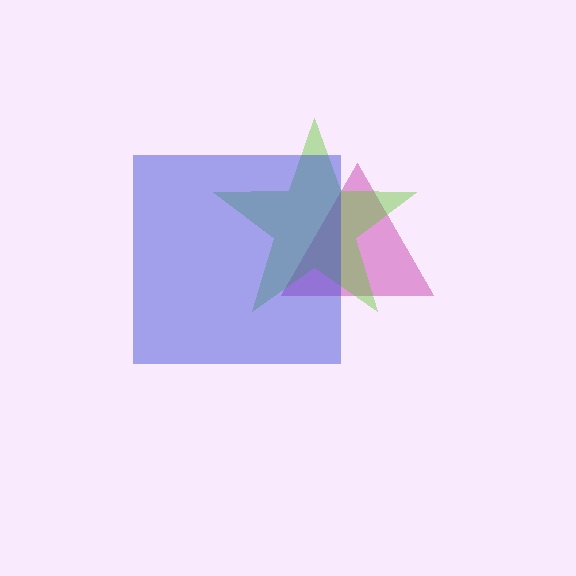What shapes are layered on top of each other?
The layered shapes are: a magenta triangle, a lime star, a blue square.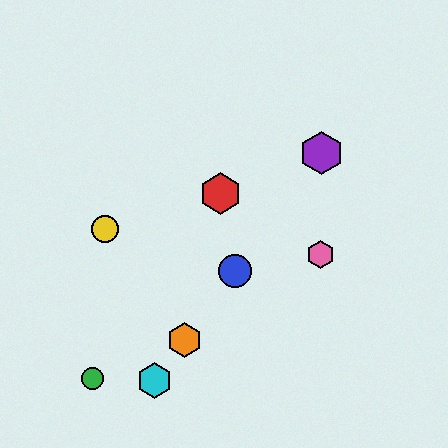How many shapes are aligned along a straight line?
4 shapes (the blue circle, the purple hexagon, the orange hexagon, the cyan hexagon) are aligned along a straight line.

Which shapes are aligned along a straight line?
The blue circle, the purple hexagon, the orange hexagon, the cyan hexagon are aligned along a straight line.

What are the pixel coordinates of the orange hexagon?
The orange hexagon is at (184, 340).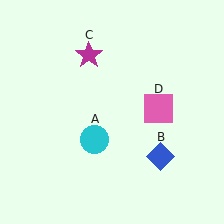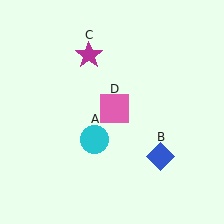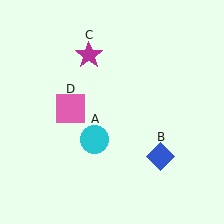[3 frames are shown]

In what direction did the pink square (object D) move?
The pink square (object D) moved left.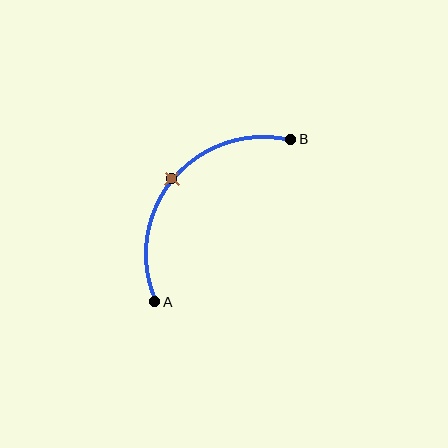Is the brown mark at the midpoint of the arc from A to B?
Yes. The brown mark lies on the arc at equal arc-length from both A and B — it is the arc midpoint.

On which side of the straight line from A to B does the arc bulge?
The arc bulges above and to the left of the straight line connecting A and B.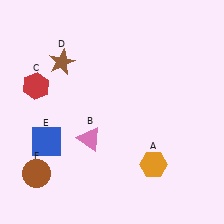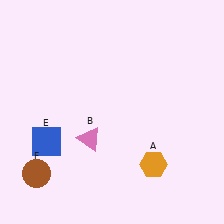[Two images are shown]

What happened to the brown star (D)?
The brown star (D) was removed in Image 2. It was in the top-left area of Image 1.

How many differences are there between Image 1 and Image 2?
There are 2 differences between the two images.